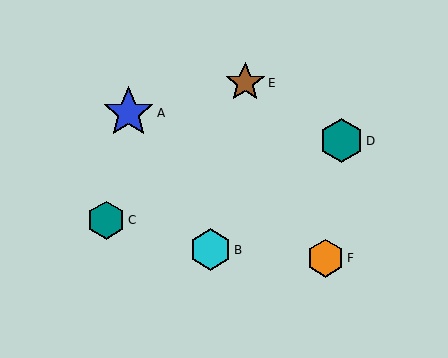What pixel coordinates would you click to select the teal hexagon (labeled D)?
Click at (341, 141) to select the teal hexagon D.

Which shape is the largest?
The blue star (labeled A) is the largest.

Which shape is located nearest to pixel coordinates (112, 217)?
The teal hexagon (labeled C) at (106, 220) is nearest to that location.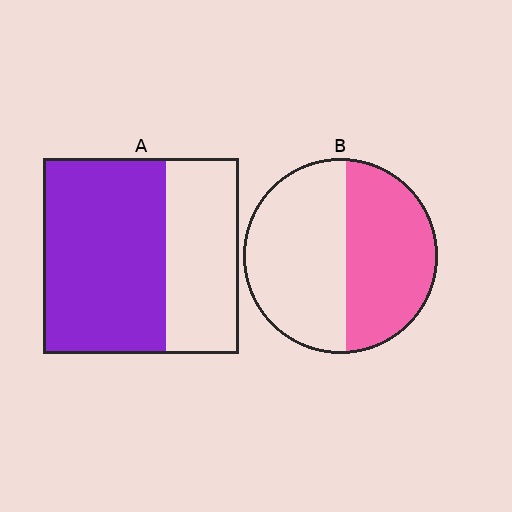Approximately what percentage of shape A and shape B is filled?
A is approximately 65% and B is approximately 45%.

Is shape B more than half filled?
Roughly half.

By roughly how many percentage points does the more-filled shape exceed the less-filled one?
By roughly 15 percentage points (A over B).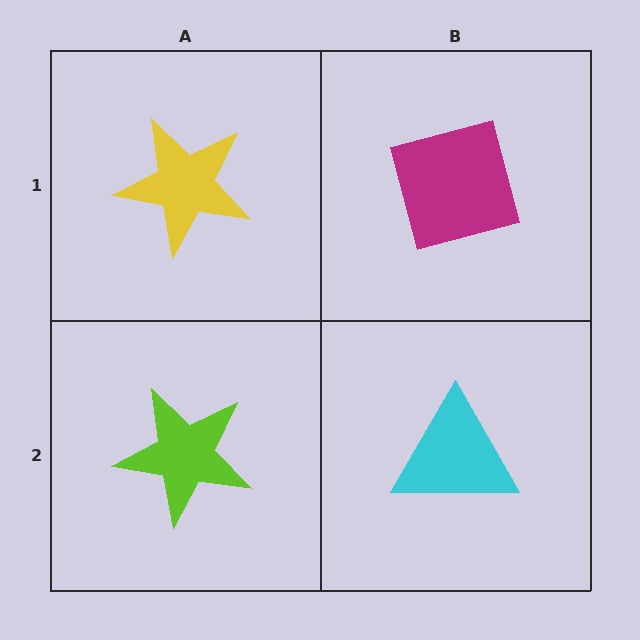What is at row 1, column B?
A magenta square.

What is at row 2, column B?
A cyan triangle.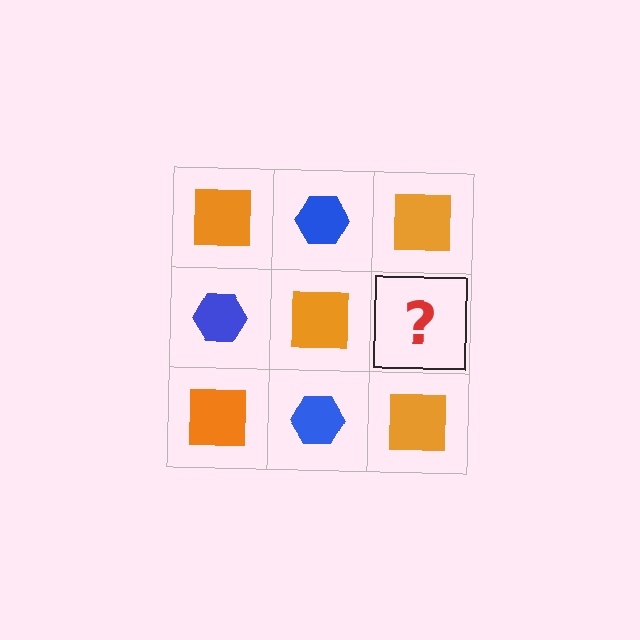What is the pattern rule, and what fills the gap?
The rule is that it alternates orange square and blue hexagon in a checkerboard pattern. The gap should be filled with a blue hexagon.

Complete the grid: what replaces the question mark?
The question mark should be replaced with a blue hexagon.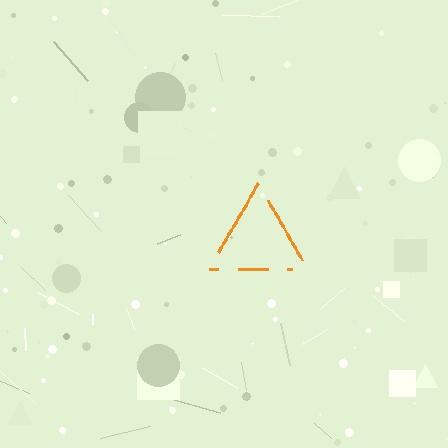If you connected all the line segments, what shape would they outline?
They would outline a triangle.